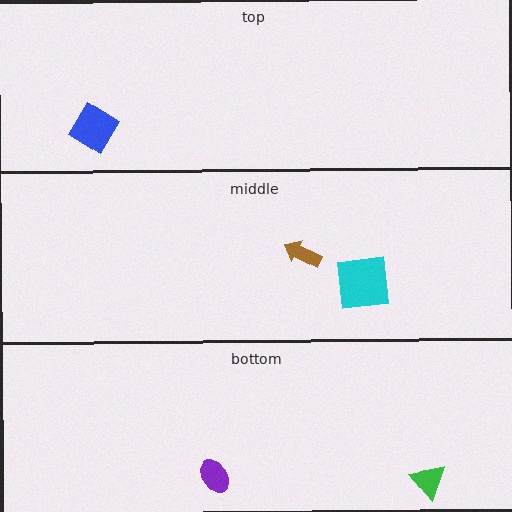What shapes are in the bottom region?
The purple ellipse, the green triangle.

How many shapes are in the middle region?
2.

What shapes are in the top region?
The blue diamond.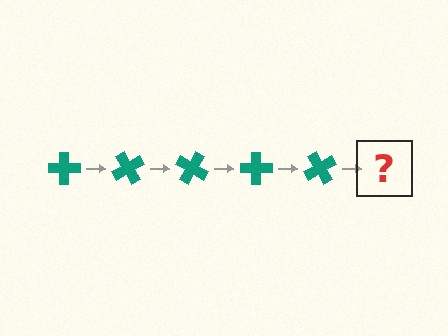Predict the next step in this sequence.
The next step is a teal cross rotated 300 degrees.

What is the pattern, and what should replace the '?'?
The pattern is that the cross rotates 60 degrees each step. The '?' should be a teal cross rotated 300 degrees.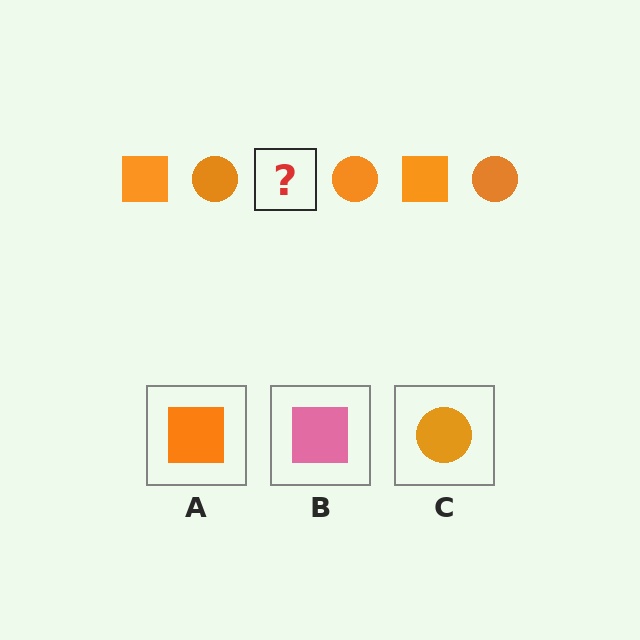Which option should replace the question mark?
Option A.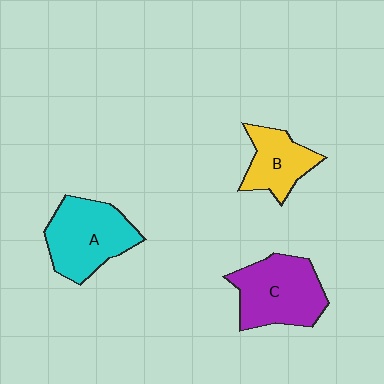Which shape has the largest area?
Shape C (purple).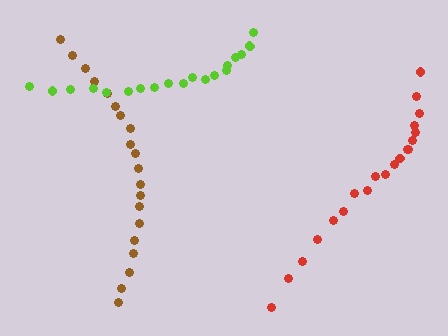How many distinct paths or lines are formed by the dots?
There are 3 distinct paths.